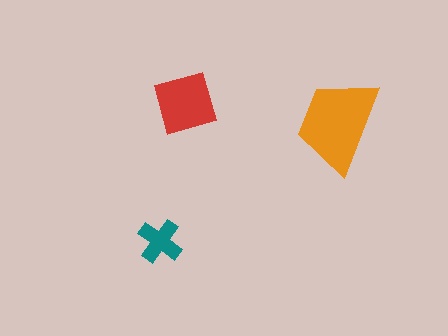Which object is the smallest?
The teal cross.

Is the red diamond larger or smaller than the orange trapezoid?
Smaller.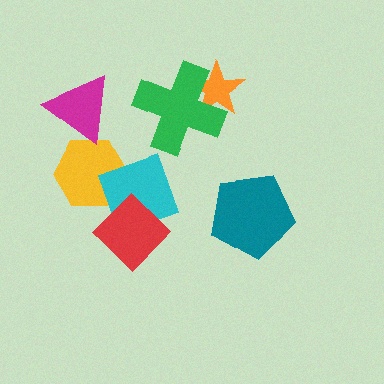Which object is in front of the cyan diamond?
The red diamond is in front of the cyan diamond.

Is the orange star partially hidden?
Yes, it is partially covered by another shape.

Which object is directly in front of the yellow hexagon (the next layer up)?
The magenta triangle is directly in front of the yellow hexagon.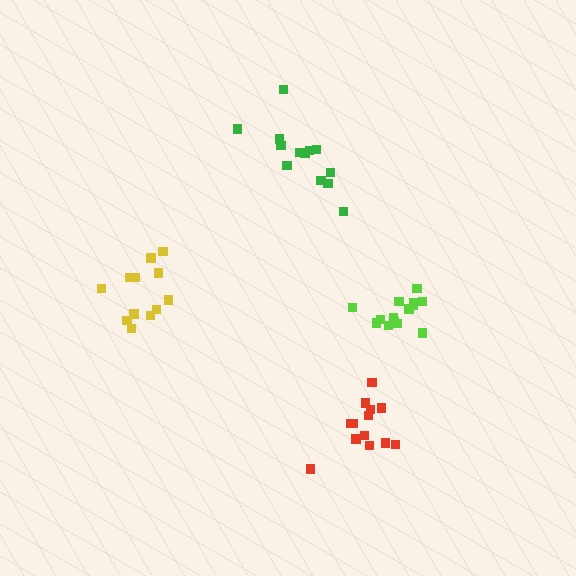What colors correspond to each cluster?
The clusters are colored: red, green, lime, yellow.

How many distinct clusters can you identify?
There are 4 distinct clusters.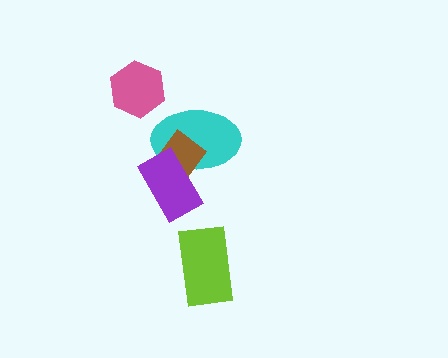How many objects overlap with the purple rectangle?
2 objects overlap with the purple rectangle.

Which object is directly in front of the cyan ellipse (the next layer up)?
The brown diamond is directly in front of the cyan ellipse.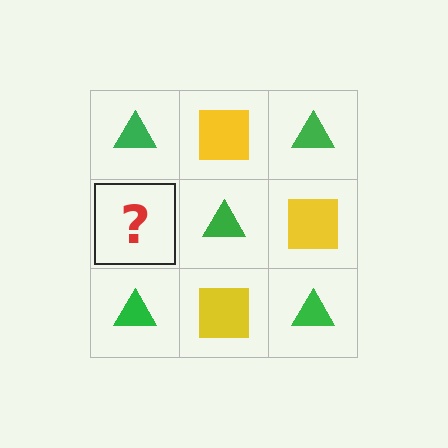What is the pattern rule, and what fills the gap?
The rule is that it alternates green triangle and yellow square in a checkerboard pattern. The gap should be filled with a yellow square.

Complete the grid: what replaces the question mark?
The question mark should be replaced with a yellow square.